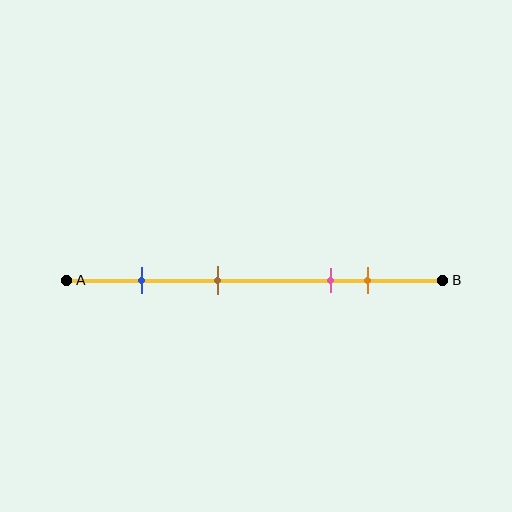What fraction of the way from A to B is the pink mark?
The pink mark is approximately 70% (0.7) of the way from A to B.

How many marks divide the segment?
There are 4 marks dividing the segment.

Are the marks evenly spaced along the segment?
No, the marks are not evenly spaced.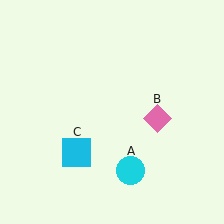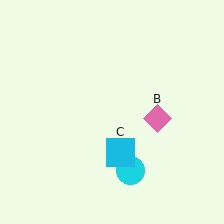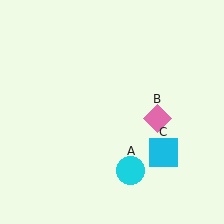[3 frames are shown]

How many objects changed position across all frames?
1 object changed position: cyan square (object C).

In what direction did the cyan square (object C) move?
The cyan square (object C) moved right.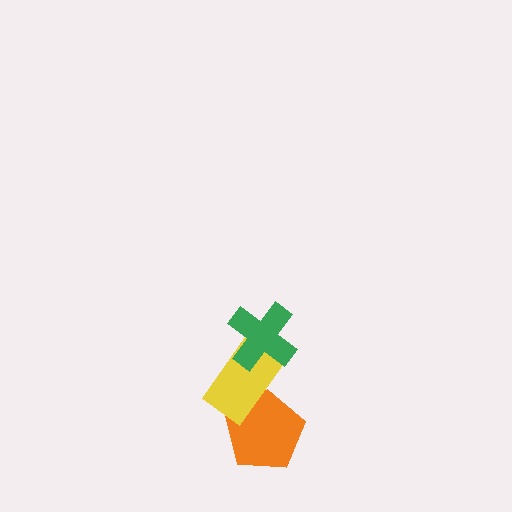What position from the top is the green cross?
The green cross is 1st from the top.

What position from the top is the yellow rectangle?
The yellow rectangle is 2nd from the top.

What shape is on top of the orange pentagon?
The yellow rectangle is on top of the orange pentagon.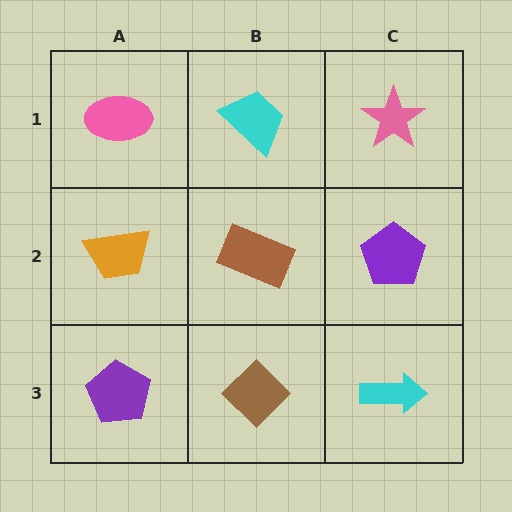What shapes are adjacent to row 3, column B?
A brown rectangle (row 2, column B), a purple pentagon (row 3, column A), a cyan arrow (row 3, column C).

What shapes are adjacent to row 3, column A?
An orange trapezoid (row 2, column A), a brown diamond (row 3, column B).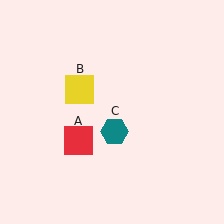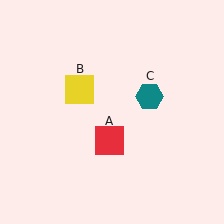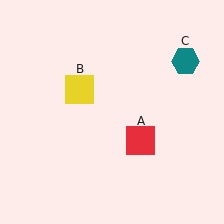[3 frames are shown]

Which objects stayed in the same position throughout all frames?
Yellow square (object B) remained stationary.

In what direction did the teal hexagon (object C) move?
The teal hexagon (object C) moved up and to the right.